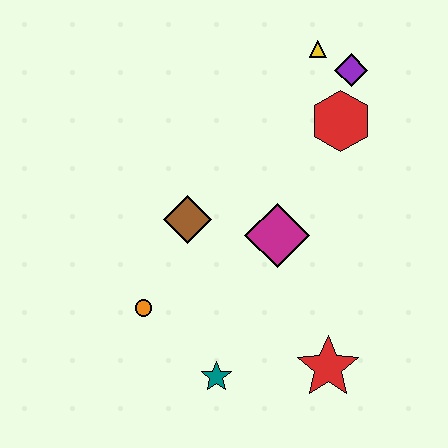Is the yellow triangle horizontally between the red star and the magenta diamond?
Yes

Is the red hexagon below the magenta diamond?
No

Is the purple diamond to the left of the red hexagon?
No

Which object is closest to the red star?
The teal star is closest to the red star.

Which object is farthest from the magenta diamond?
The yellow triangle is farthest from the magenta diamond.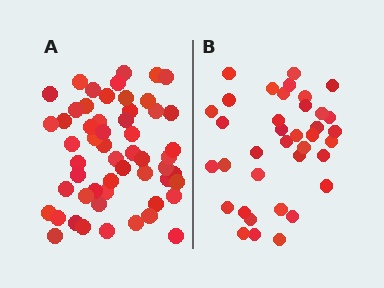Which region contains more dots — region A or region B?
Region A (the left region) has more dots.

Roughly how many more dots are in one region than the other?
Region A has approximately 20 more dots than region B.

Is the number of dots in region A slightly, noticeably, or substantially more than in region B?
Region A has substantially more. The ratio is roughly 1.5 to 1.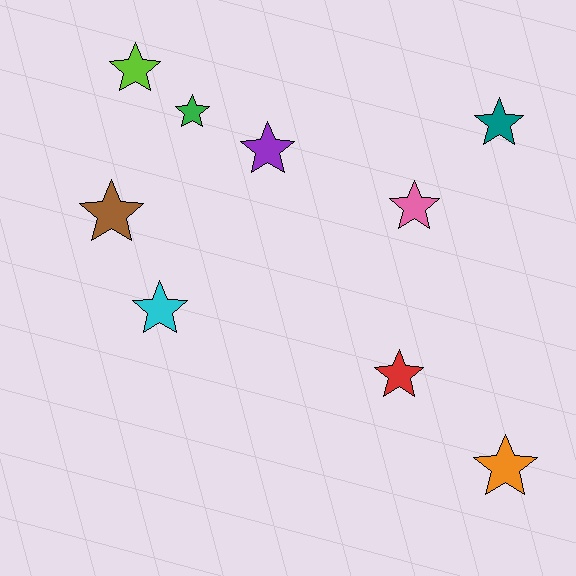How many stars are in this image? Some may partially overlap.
There are 9 stars.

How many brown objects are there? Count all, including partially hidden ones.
There is 1 brown object.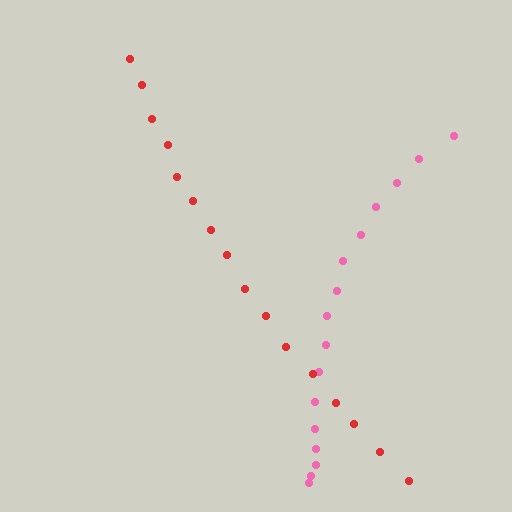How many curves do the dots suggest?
There are 2 distinct paths.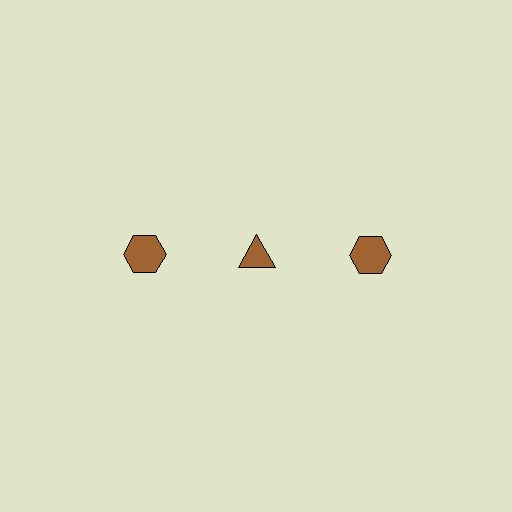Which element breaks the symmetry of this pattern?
The brown triangle in the top row, second from left column breaks the symmetry. All other shapes are brown hexagons.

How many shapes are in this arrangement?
There are 3 shapes arranged in a grid pattern.